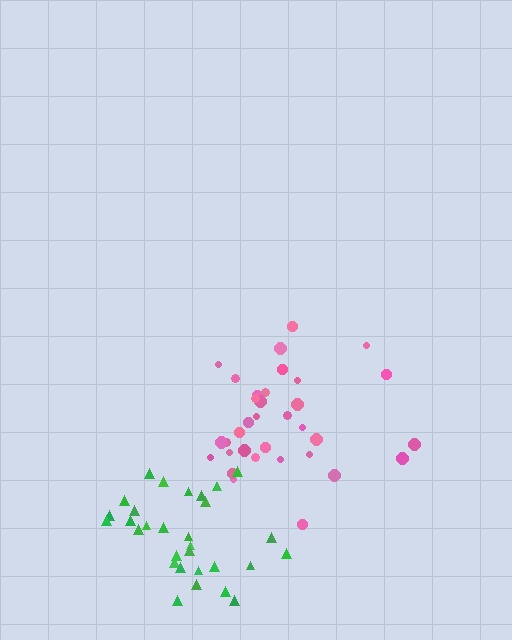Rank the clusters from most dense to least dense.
green, pink.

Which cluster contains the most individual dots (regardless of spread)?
Pink (34).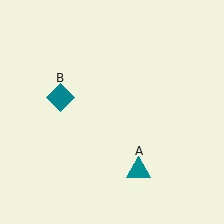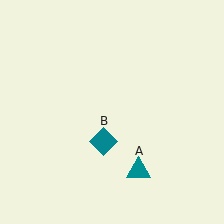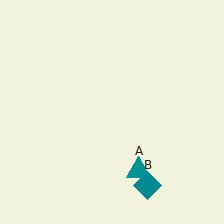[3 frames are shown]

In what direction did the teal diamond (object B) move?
The teal diamond (object B) moved down and to the right.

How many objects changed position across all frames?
1 object changed position: teal diamond (object B).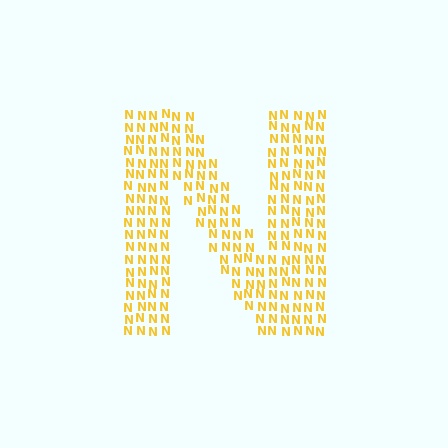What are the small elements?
The small elements are letter N's.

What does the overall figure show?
The overall figure shows the letter N.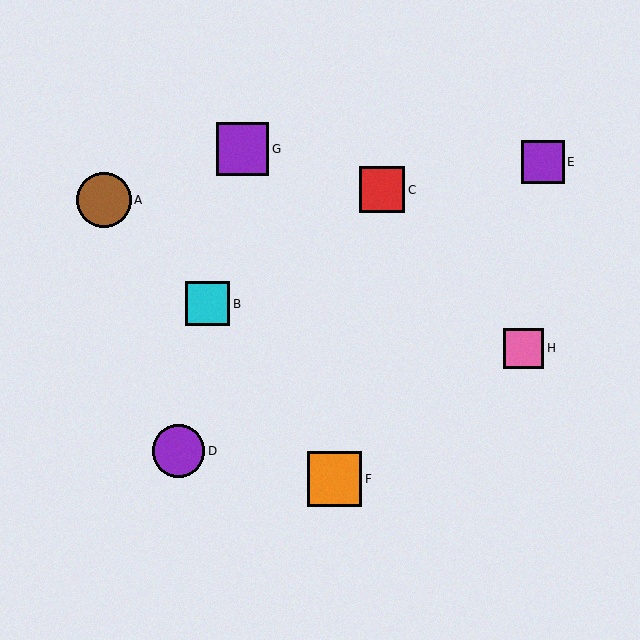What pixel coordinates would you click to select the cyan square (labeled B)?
Click at (208, 304) to select the cyan square B.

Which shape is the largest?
The brown circle (labeled A) is the largest.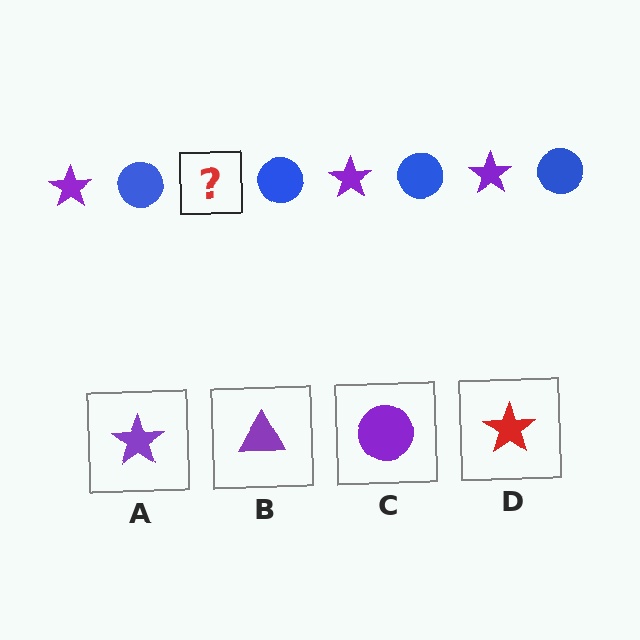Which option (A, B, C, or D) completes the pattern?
A.